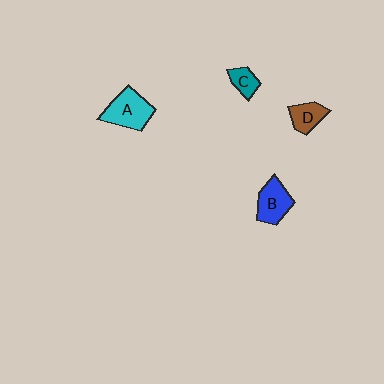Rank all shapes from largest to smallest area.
From largest to smallest: A (cyan), B (blue), D (brown), C (teal).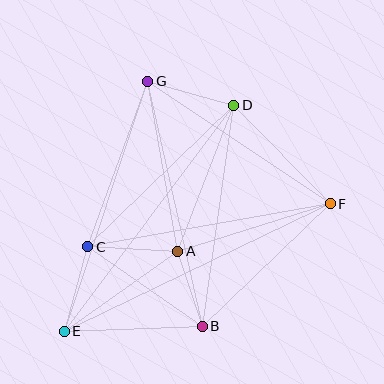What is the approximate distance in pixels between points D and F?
The distance between D and F is approximately 138 pixels.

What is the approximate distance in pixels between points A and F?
The distance between A and F is approximately 160 pixels.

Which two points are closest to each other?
Points A and B are closest to each other.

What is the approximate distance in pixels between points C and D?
The distance between C and D is approximately 203 pixels.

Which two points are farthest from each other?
Points E and F are farthest from each other.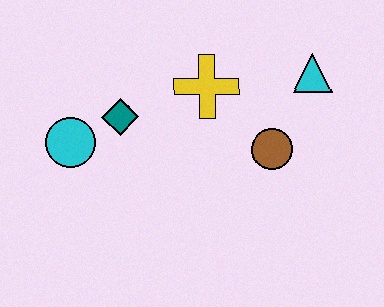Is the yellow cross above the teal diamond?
Yes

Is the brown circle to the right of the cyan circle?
Yes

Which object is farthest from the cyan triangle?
The cyan circle is farthest from the cyan triangle.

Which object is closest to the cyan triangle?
The brown circle is closest to the cyan triangle.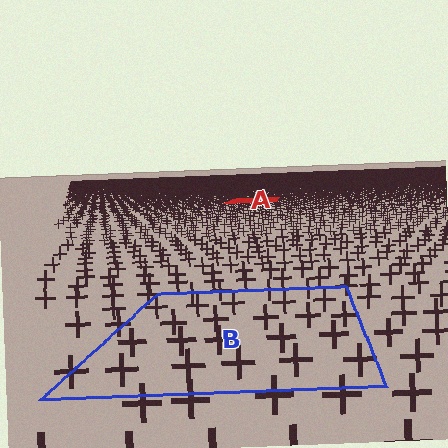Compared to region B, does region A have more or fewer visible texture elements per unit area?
Region A has more texture elements per unit area — they are packed more densely because it is farther away.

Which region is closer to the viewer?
Region B is closer. The texture elements there are larger and more spread out.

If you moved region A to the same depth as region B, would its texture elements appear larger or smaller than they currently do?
They would appear larger. At a closer depth, the same texture elements are projected at a bigger on-screen size.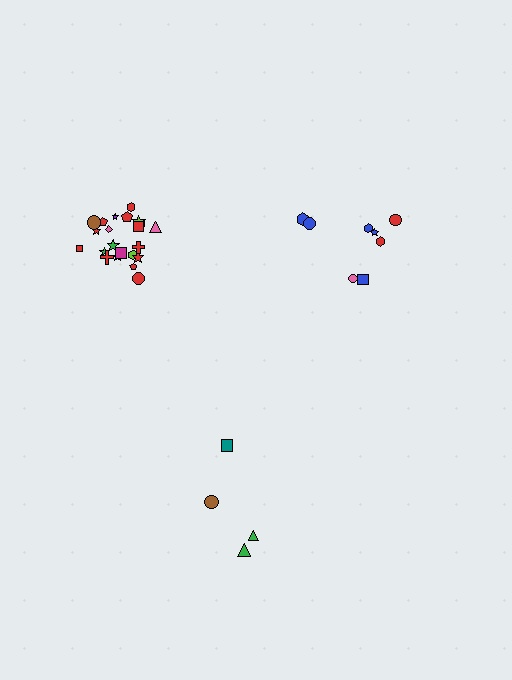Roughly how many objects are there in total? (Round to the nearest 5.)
Roughly 35 objects in total.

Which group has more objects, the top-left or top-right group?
The top-left group.